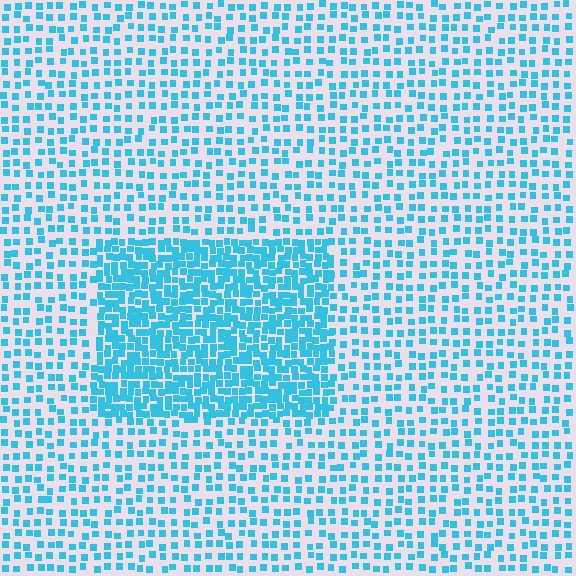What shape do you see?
I see a rectangle.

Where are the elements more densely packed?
The elements are more densely packed inside the rectangle boundary.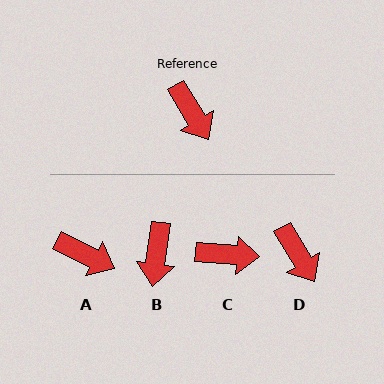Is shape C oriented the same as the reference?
No, it is off by about 55 degrees.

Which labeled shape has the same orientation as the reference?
D.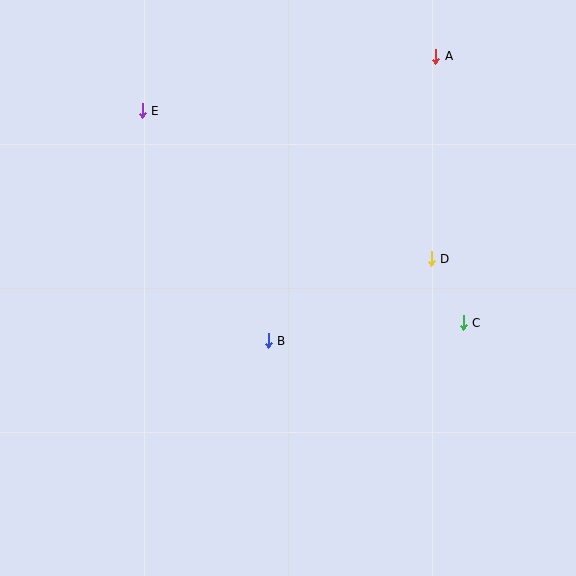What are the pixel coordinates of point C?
Point C is at (463, 323).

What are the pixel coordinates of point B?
Point B is at (268, 341).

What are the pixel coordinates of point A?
Point A is at (436, 56).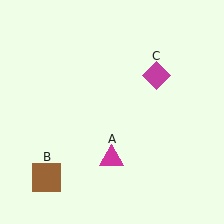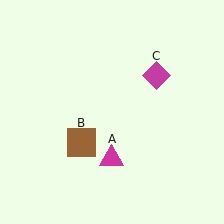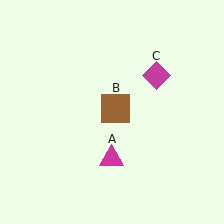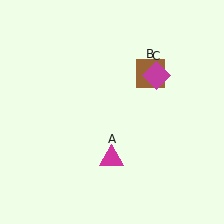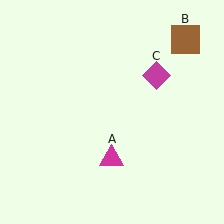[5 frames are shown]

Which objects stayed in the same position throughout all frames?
Magenta triangle (object A) and magenta diamond (object C) remained stationary.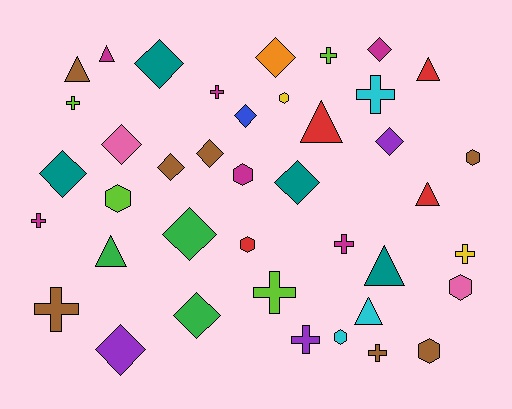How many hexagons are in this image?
There are 8 hexagons.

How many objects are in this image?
There are 40 objects.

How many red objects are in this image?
There are 4 red objects.